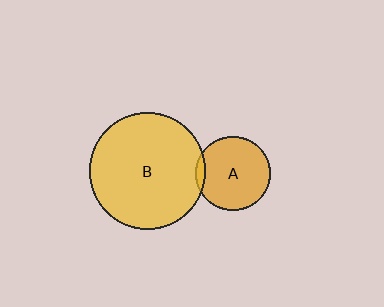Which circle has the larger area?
Circle B (yellow).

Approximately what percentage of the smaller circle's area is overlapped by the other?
Approximately 5%.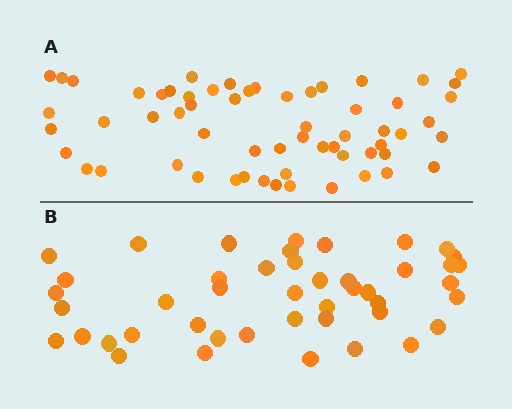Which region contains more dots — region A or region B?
Region A (the top region) has more dots.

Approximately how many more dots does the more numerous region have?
Region A has approximately 15 more dots than region B.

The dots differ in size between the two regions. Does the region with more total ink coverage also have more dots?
No. Region B has more total ink coverage because its dots are larger, but region A actually contains more individual dots. Total area can be misleading — the number of items is what matters here.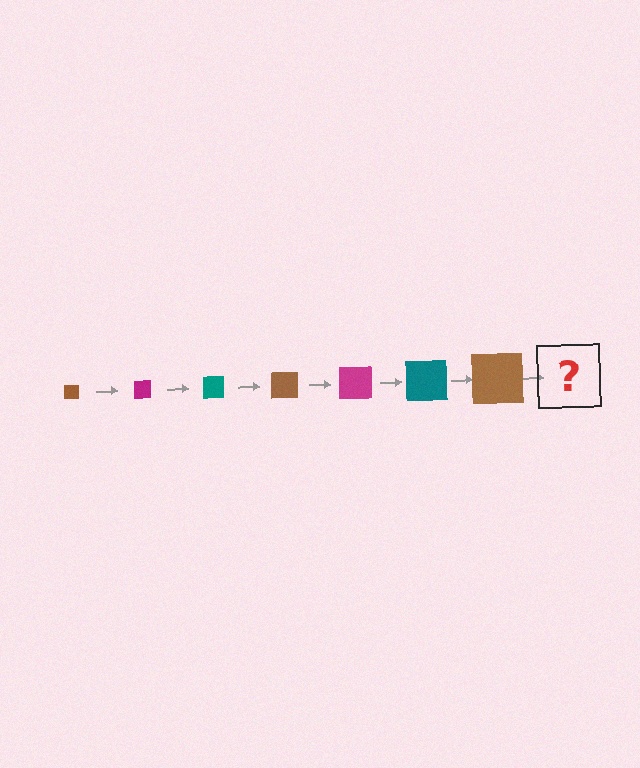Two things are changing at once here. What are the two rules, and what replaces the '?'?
The two rules are that the square grows larger each step and the color cycles through brown, magenta, and teal. The '?' should be a magenta square, larger than the previous one.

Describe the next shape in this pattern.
It should be a magenta square, larger than the previous one.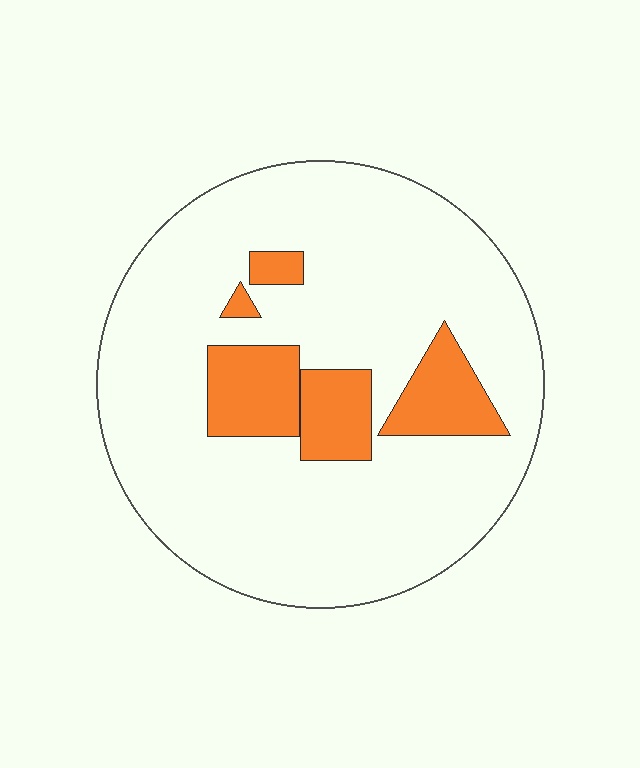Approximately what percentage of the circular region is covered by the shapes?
Approximately 15%.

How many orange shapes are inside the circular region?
5.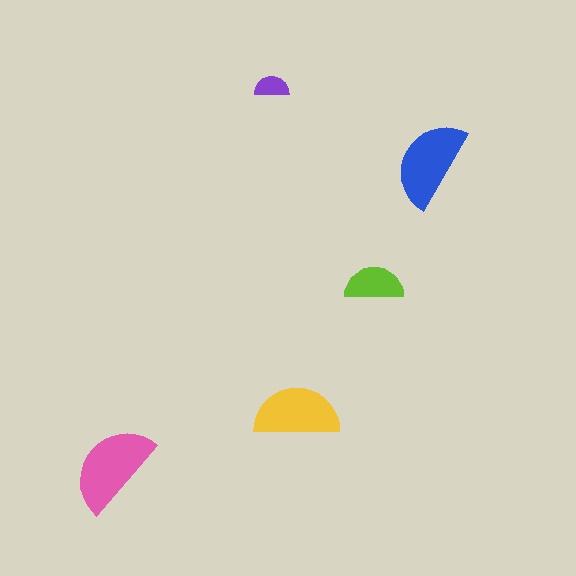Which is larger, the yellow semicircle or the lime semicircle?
The yellow one.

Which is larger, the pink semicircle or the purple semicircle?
The pink one.